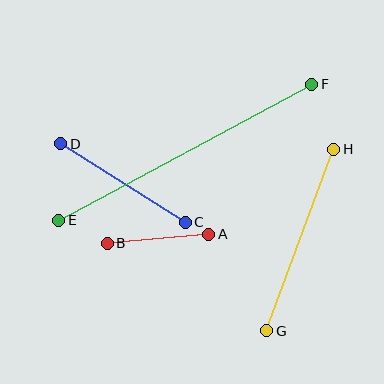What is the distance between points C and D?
The distance is approximately 148 pixels.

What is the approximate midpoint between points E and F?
The midpoint is at approximately (185, 152) pixels.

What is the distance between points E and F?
The distance is approximately 287 pixels.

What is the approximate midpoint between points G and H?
The midpoint is at approximately (300, 240) pixels.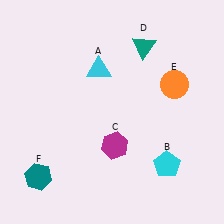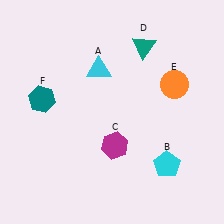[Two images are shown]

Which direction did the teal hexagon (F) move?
The teal hexagon (F) moved up.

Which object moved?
The teal hexagon (F) moved up.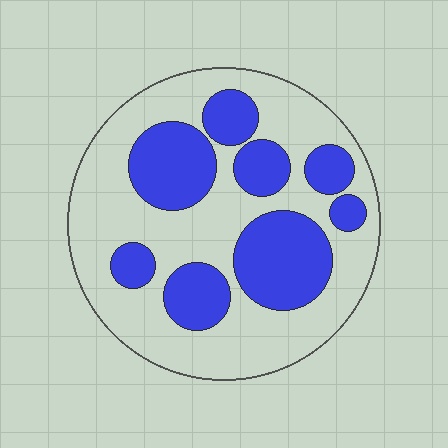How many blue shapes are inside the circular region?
8.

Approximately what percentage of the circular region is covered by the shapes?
Approximately 35%.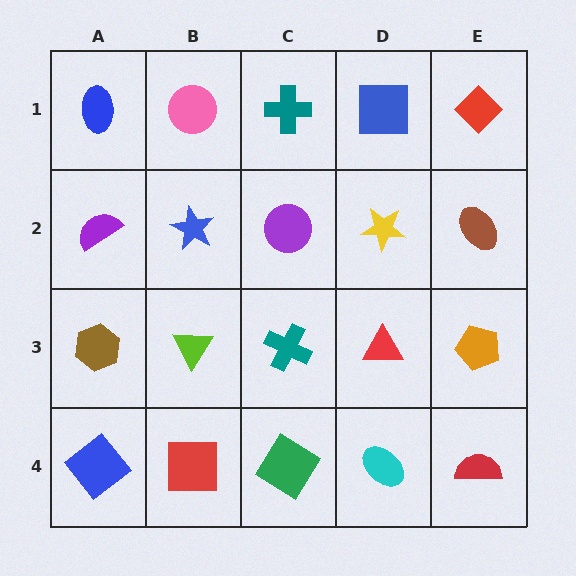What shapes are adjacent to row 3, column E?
A brown ellipse (row 2, column E), a red semicircle (row 4, column E), a red triangle (row 3, column D).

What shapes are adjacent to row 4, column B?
A lime triangle (row 3, column B), a blue diamond (row 4, column A), a green diamond (row 4, column C).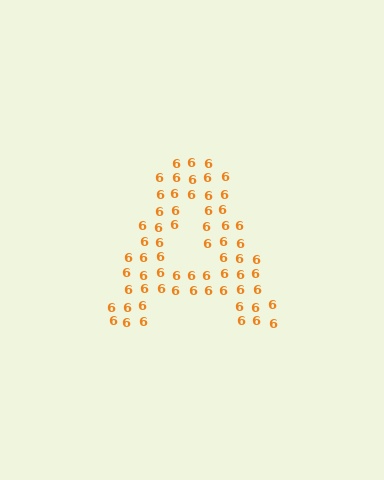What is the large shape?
The large shape is the letter A.